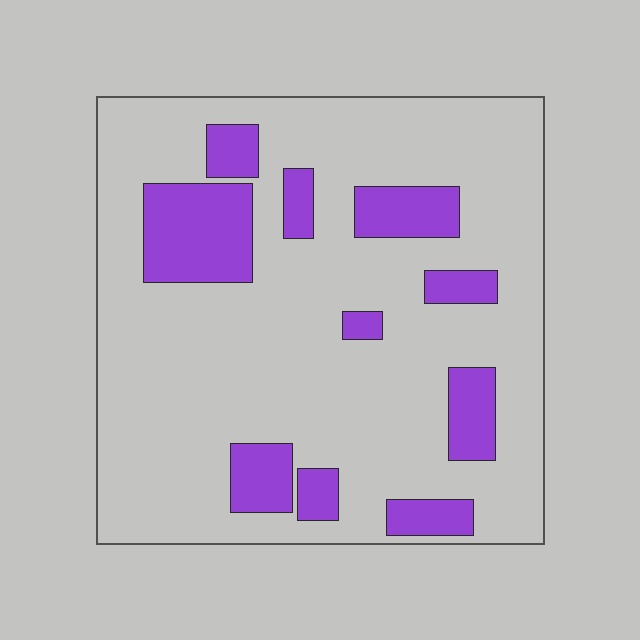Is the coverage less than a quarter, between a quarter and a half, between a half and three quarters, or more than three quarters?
Less than a quarter.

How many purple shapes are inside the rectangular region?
10.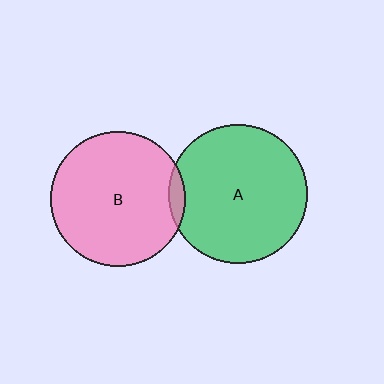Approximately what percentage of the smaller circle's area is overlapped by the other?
Approximately 5%.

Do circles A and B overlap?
Yes.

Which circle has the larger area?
Circle A (green).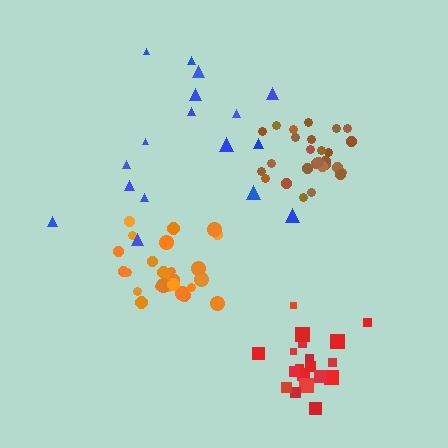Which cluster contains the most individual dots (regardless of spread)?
Orange (27).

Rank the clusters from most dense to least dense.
brown, orange, red, blue.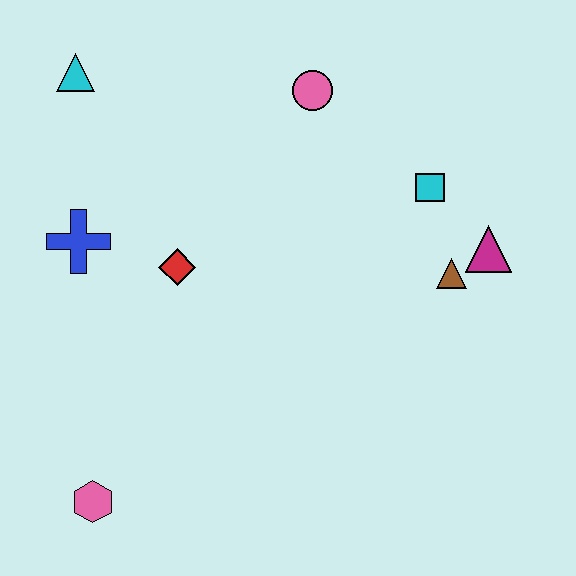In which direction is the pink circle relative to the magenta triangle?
The pink circle is to the left of the magenta triangle.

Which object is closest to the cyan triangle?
The blue cross is closest to the cyan triangle.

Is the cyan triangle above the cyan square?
Yes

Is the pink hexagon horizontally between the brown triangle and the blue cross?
Yes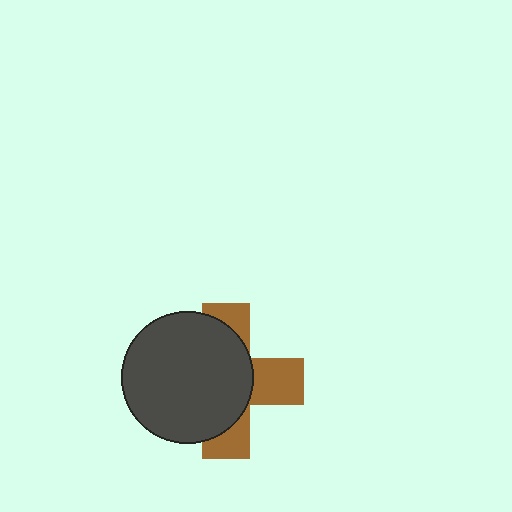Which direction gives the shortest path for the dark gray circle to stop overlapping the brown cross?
Moving left gives the shortest separation.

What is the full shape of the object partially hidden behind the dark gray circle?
The partially hidden object is a brown cross.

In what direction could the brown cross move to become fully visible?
The brown cross could move right. That would shift it out from behind the dark gray circle entirely.